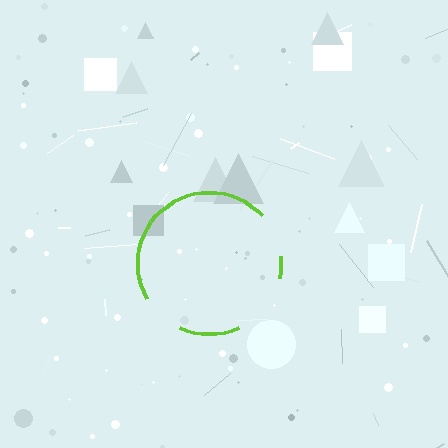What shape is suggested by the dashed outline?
The dashed outline suggests a circle.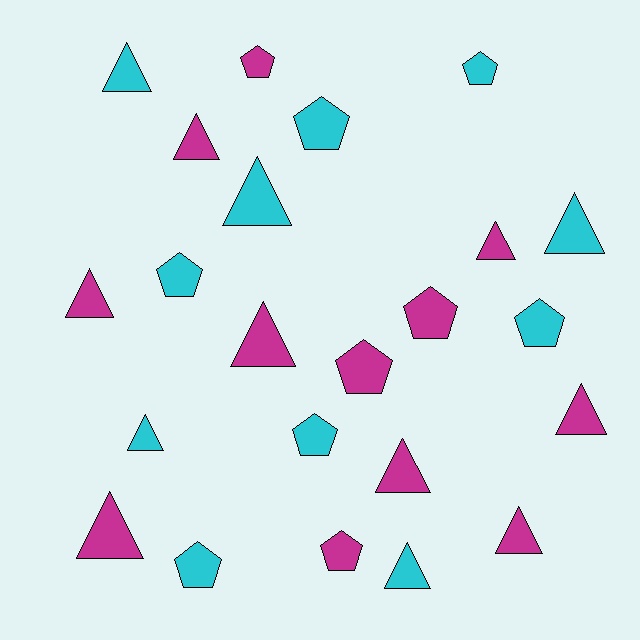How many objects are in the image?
There are 23 objects.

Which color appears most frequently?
Magenta, with 12 objects.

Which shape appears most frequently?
Triangle, with 13 objects.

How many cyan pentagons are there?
There are 6 cyan pentagons.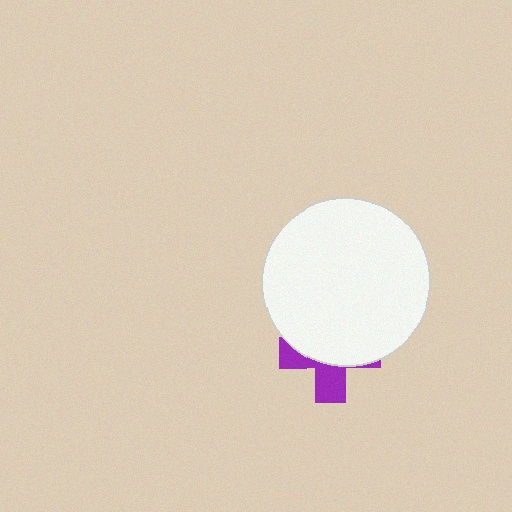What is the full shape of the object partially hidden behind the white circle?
The partially hidden object is a purple cross.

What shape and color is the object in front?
The object in front is a white circle.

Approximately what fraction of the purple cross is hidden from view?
Roughly 63% of the purple cross is hidden behind the white circle.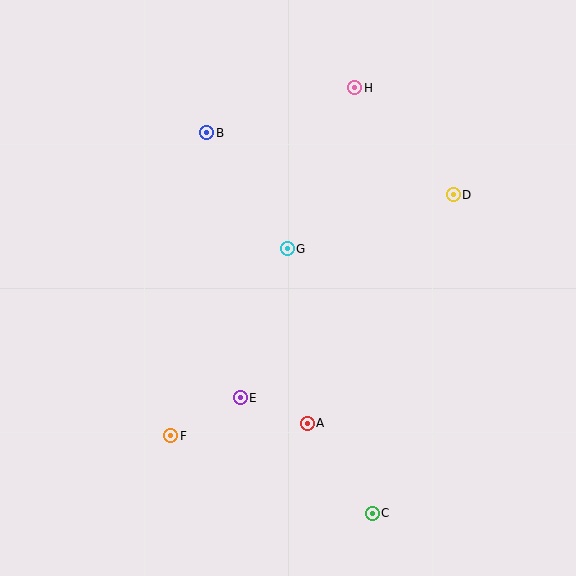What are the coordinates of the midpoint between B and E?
The midpoint between B and E is at (224, 265).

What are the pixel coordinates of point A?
Point A is at (307, 423).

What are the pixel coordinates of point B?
Point B is at (207, 133).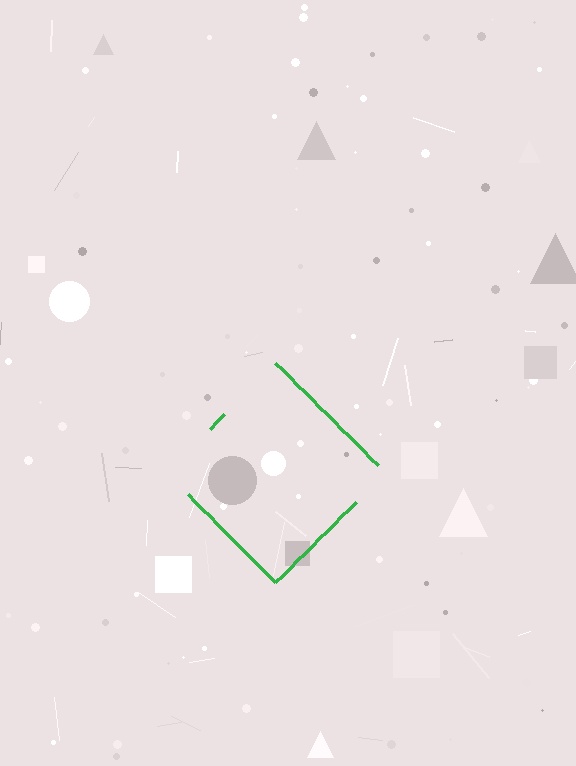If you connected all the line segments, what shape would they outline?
They would outline a diamond.